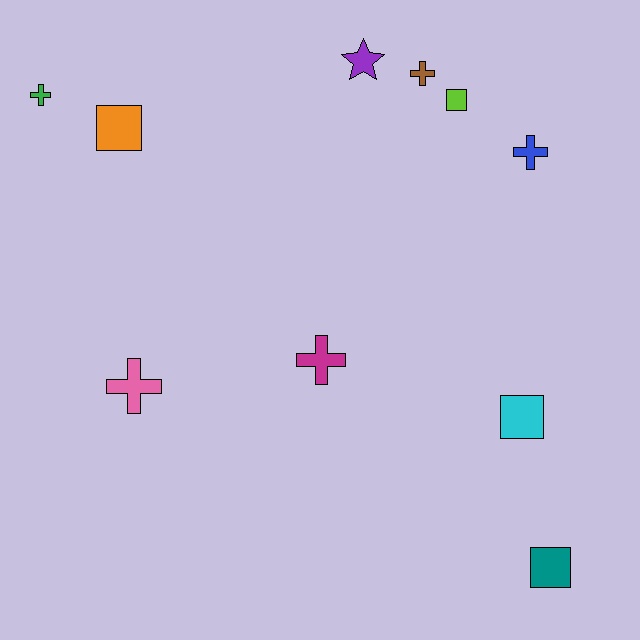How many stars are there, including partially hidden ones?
There is 1 star.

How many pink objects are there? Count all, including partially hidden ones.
There is 1 pink object.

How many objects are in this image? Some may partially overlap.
There are 10 objects.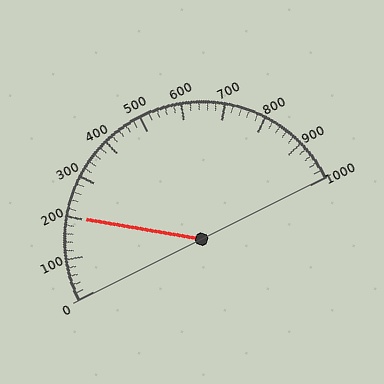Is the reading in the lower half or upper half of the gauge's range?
The reading is in the lower half of the range (0 to 1000).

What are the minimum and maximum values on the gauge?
The gauge ranges from 0 to 1000.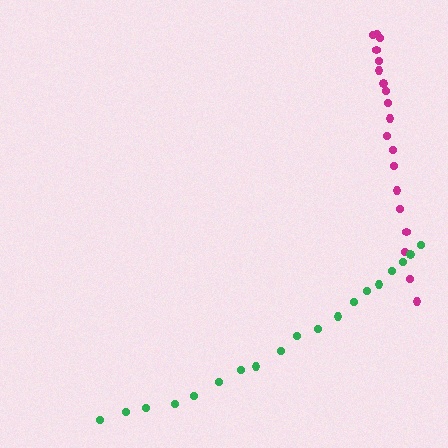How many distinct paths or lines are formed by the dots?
There are 2 distinct paths.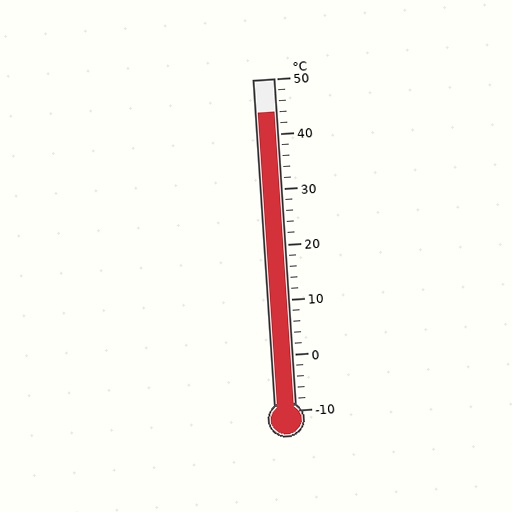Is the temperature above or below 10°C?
The temperature is above 10°C.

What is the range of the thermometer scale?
The thermometer scale ranges from -10°C to 50°C.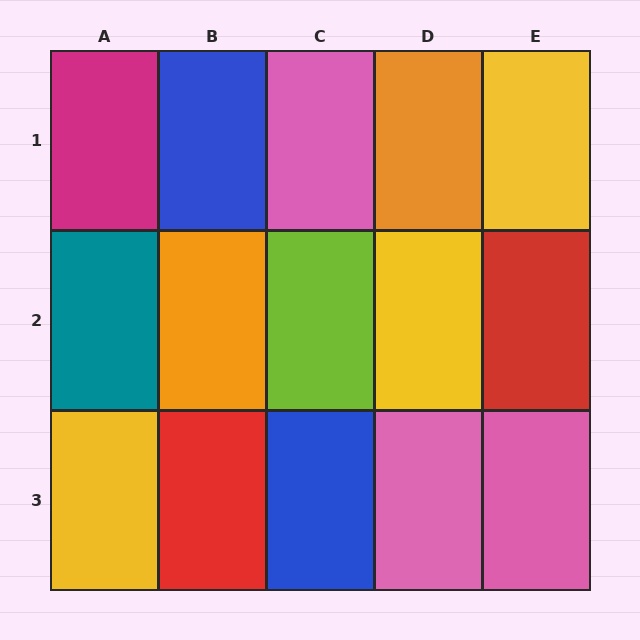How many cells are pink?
3 cells are pink.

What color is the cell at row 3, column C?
Blue.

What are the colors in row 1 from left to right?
Magenta, blue, pink, orange, yellow.